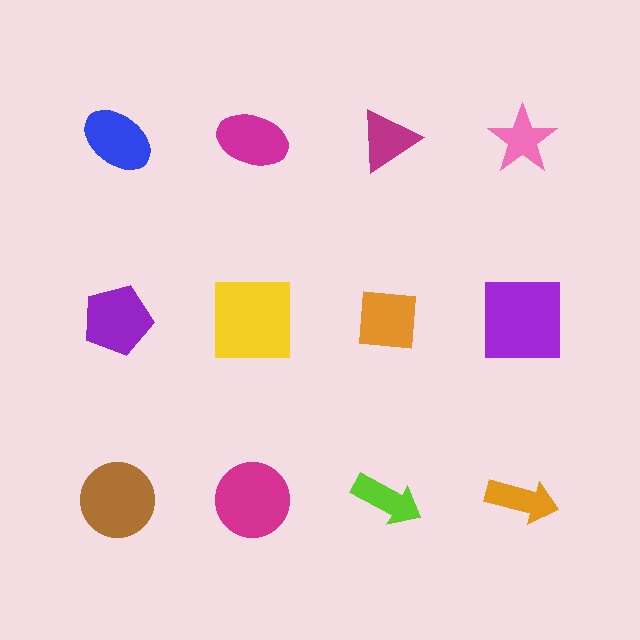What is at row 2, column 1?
A purple pentagon.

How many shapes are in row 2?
4 shapes.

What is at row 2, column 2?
A yellow square.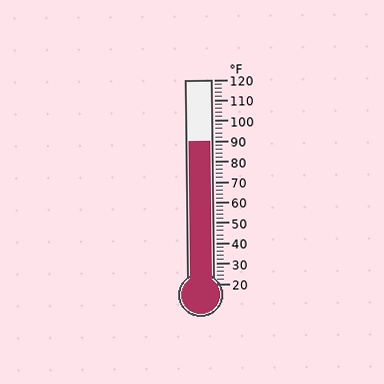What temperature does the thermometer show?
The thermometer shows approximately 90°F.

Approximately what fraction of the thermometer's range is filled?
The thermometer is filled to approximately 70% of its range.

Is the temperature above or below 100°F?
The temperature is below 100°F.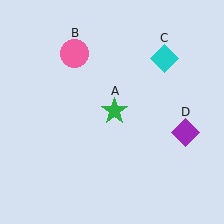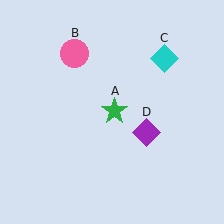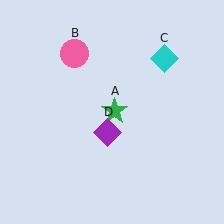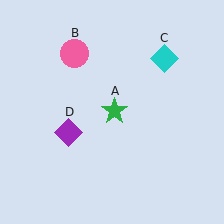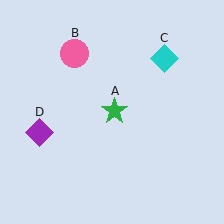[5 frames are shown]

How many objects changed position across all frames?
1 object changed position: purple diamond (object D).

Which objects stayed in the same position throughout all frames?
Green star (object A) and pink circle (object B) and cyan diamond (object C) remained stationary.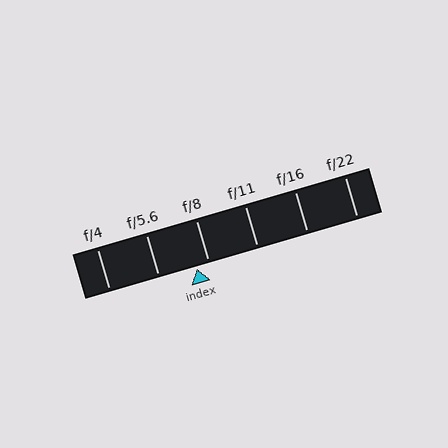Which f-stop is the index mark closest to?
The index mark is closest to f/8.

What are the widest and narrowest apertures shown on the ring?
The widest aperture shown is f/4 and the narrowest is f/22.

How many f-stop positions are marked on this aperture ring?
There are 6 f-stop positions marked.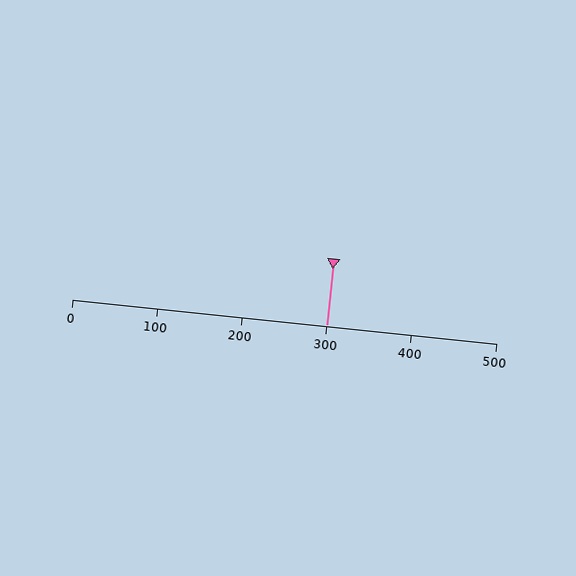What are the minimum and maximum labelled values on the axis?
The axis runs from 0 to 500.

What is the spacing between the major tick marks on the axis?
The major ticks are spaced 100 apart.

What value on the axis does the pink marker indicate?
The marker indicates approximately 300.